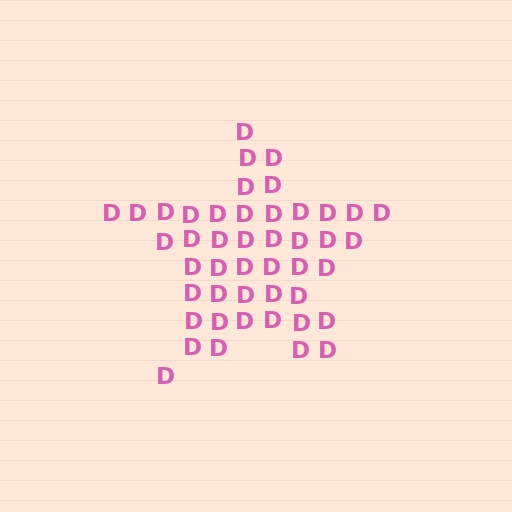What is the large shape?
The large shape is a star.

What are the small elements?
The small elements are letter D's.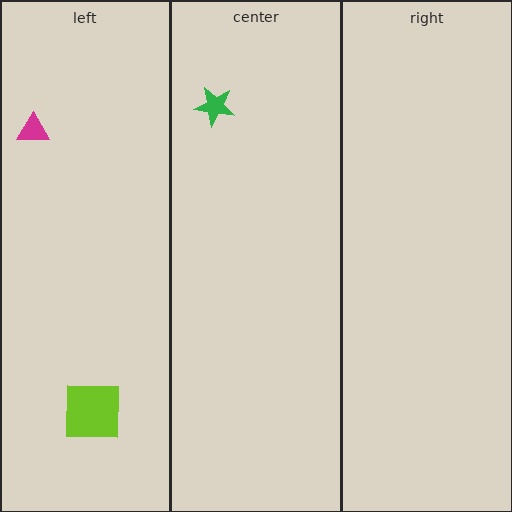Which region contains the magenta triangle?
The left region.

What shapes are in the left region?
The magenta triangle, the lime square.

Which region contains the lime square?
The left region.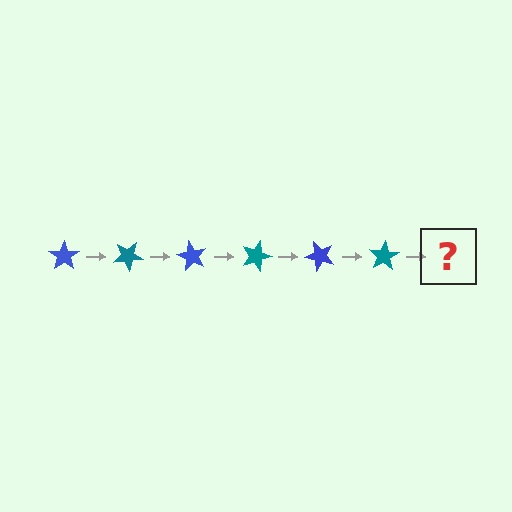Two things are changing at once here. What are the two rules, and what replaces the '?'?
The two rules are that it rotates 30 degrees each step and the color cycles through blue and teal. The '?' should be a blue star, rotated 180 degrees from the start.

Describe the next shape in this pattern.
It should be a blue star, rotated 180 degrees from the start.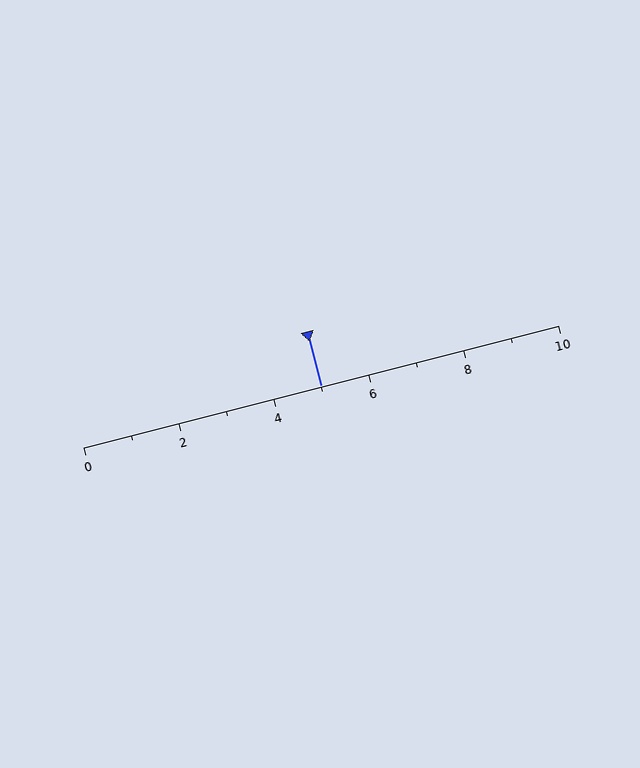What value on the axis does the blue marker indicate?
The marker indicates approximately 5.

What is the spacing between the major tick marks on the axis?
The major ticks are spaced 2 apart.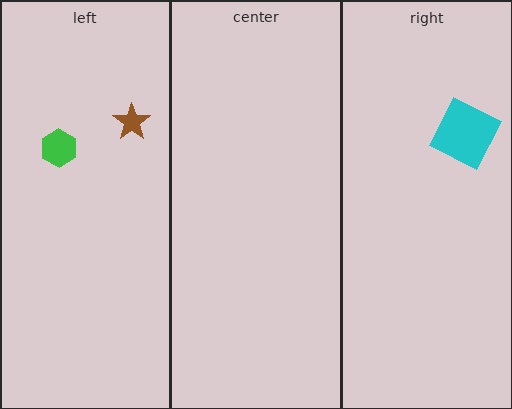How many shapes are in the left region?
2.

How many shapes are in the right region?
1.